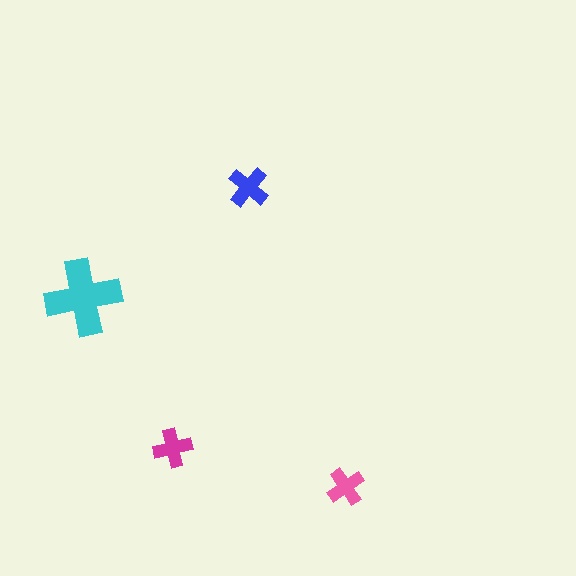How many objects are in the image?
There are 4 objects in the image.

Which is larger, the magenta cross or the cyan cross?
The cyan one.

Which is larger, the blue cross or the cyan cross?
The cyan one.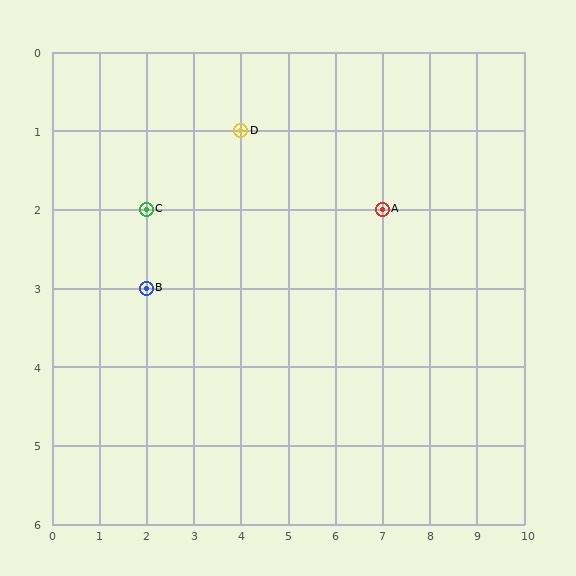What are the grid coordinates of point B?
Point B is at grid coordinates (2, 3).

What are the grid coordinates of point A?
Point A is at grid coordinates (7, 2).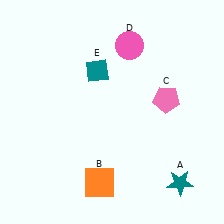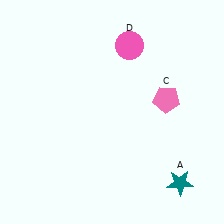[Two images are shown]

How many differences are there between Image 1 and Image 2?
There are 2 differences between the two images.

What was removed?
The orange square (B), the teal diamond (E) were removed in Image 2.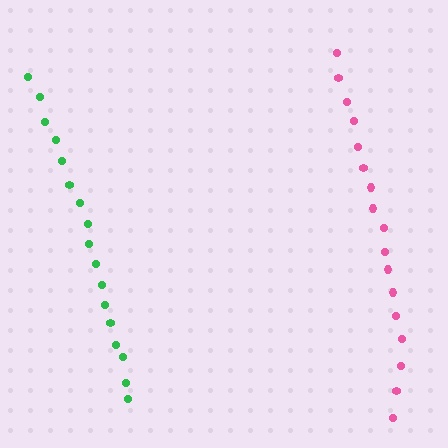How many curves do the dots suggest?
There are 2 distinct paths.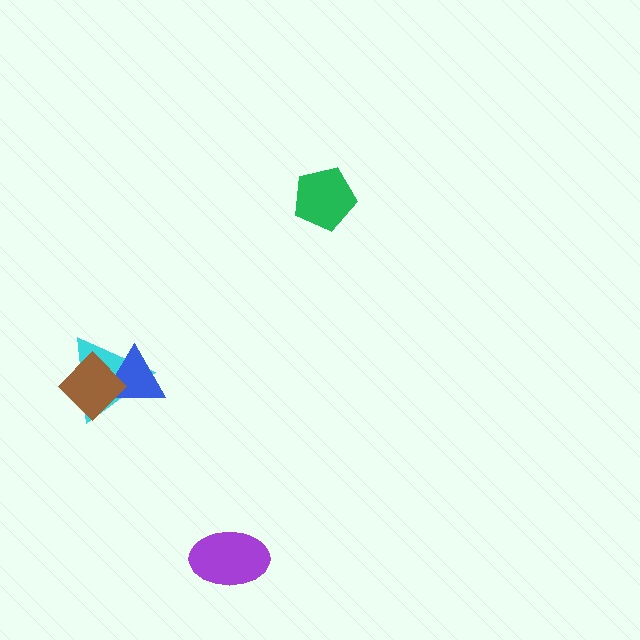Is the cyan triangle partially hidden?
Yes, it is partially covered by another shape.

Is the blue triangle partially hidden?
Yes, it is partially covered by another shape.